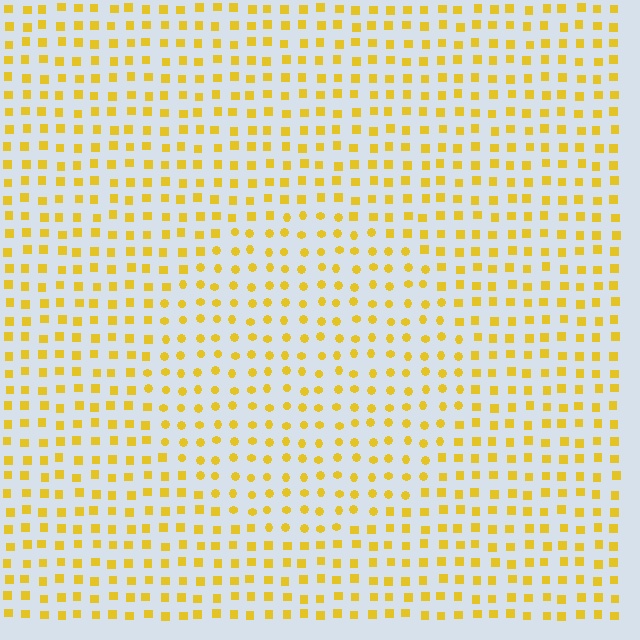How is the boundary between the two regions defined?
The boundary is defined by a change in element shape: circles inside vs. squares outside. All elements share the same color and spacing.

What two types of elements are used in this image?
The image uses circles inside the circle region and squares outside it.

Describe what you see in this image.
The image is filled with small yellow elements arranged in a uniform grid. A circle-shaped region contains circles, while the surrounding area contains squares. The boundary is defined purely by the change in element shape.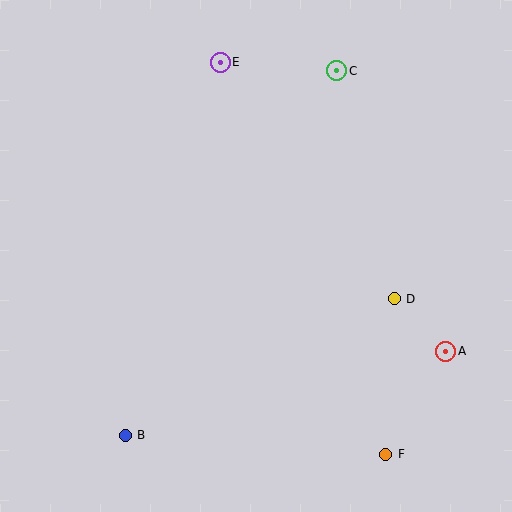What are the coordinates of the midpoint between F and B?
The midpoint between F and B is at (256, 445).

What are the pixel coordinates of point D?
Point D is at (394, 299).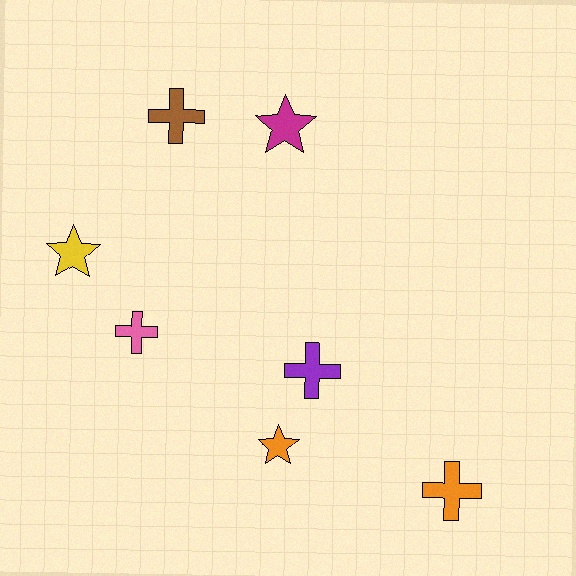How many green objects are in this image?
There are no green objects.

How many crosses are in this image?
There are 4 crosses.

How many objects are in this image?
There are 7 objects.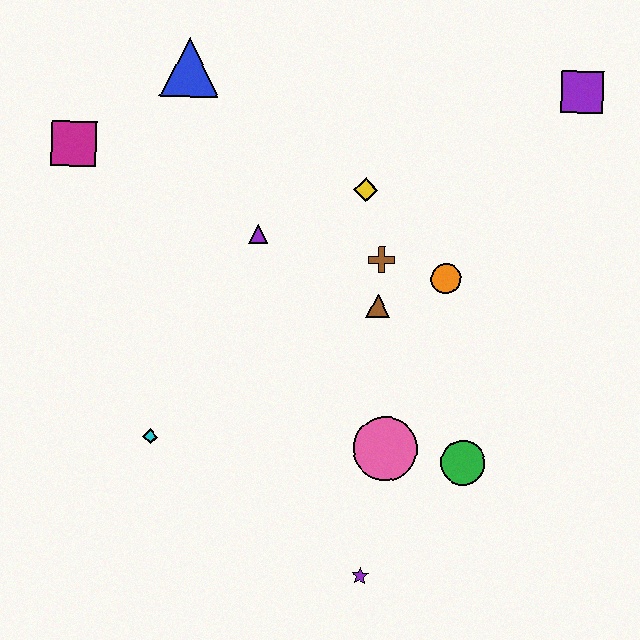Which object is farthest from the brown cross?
The magenta square is farthest from the brown cross.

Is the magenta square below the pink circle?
No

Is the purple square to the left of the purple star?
No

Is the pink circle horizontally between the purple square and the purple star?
Yes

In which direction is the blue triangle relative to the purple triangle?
The blue triangle is above the purple triangle.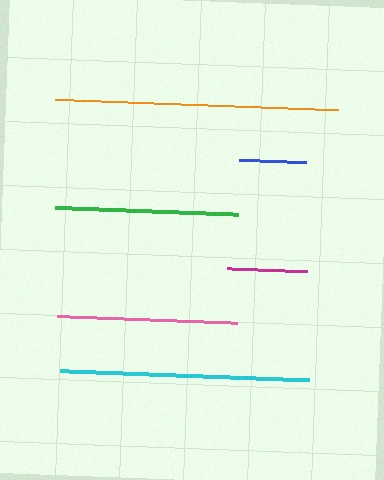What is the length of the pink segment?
The pink segment is approximately 180 pixels long.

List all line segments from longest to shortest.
From longest to shortest: orange, cyan, green, pink, magenta, blue.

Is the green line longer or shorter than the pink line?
The green line is longer than the pink line.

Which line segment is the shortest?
The blue line is the shortest at approximately 67 pixels.